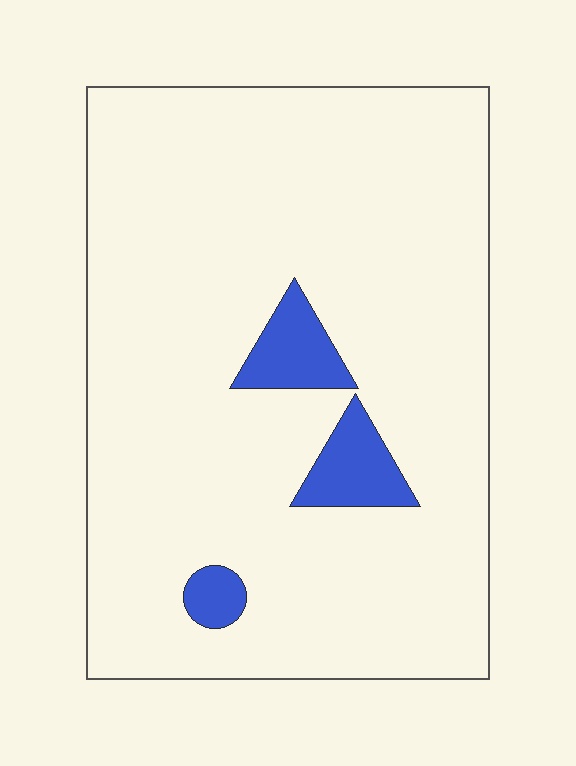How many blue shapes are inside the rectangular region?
3.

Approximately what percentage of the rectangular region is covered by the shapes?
Approximately 10%.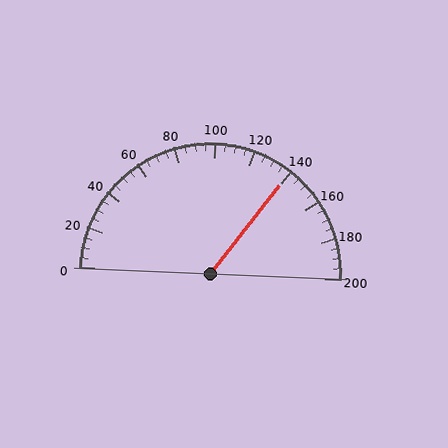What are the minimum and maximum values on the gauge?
The gauge ranges from 0 to 200.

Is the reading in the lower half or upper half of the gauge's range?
The reading is in the upper half of the range (0 to 200).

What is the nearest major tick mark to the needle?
The nearest major tick mark is 140.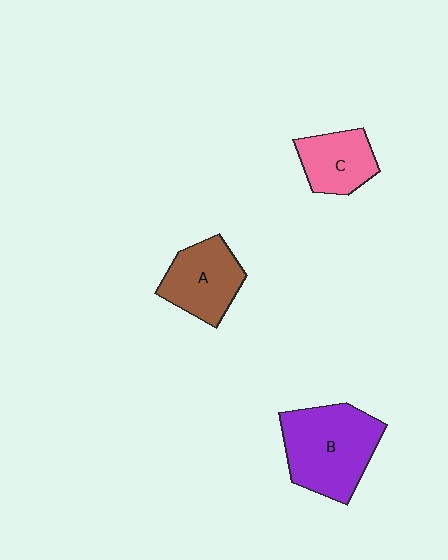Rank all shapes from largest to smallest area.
From largest to smallest: B (purple), A (brown), C (pink).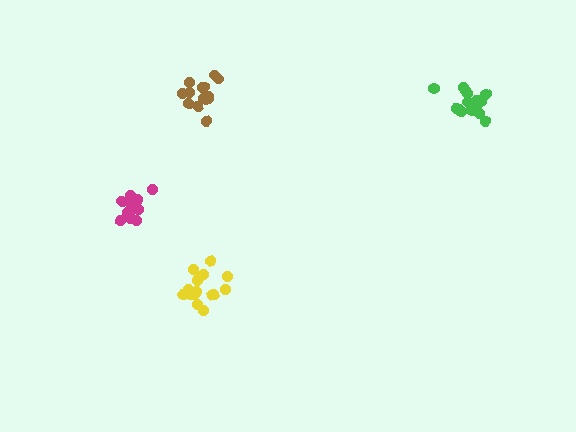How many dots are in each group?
Group 1: 16 dots, Group 2: 14 dots, Group 3: 13 dots, Group 4: 16 dots (59 total).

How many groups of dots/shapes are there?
There are 4 groups.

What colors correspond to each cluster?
The clusters are colored: yellow, brown, magenta, green.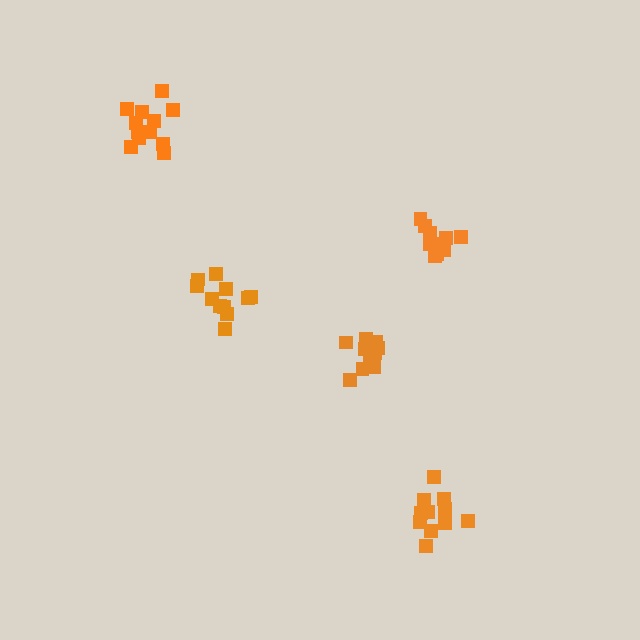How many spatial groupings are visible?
There are 5 spatial groupings.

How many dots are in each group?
Group 1: 11 dots, Group 2: 12 dots, Group 3: 11 dots, Group 4: 12 dots, Group 5: 12 dots (58 total).